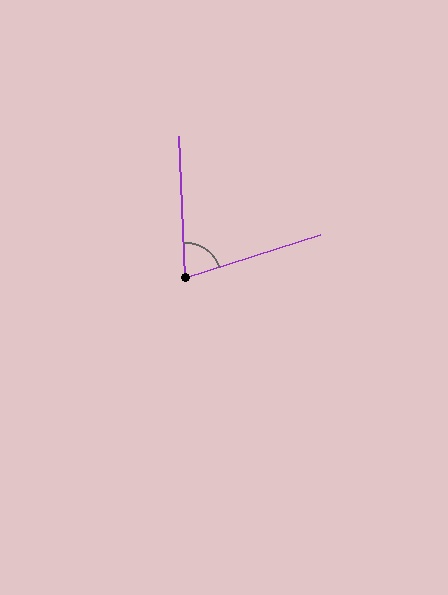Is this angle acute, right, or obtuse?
It is acute.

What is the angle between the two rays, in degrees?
Approximately 75 degrees.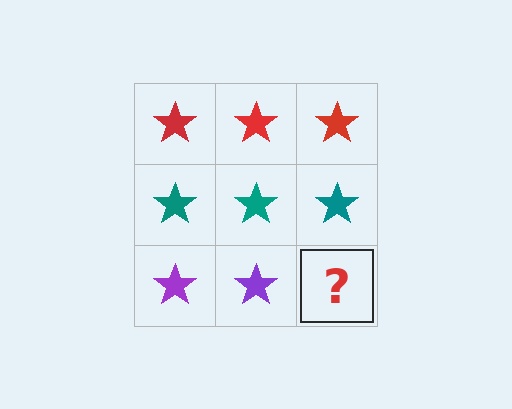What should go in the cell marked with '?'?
The missing cell should contain a purple star.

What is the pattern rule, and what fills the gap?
The rule is that each row has a consistent color. The gap should be filled with a purple star.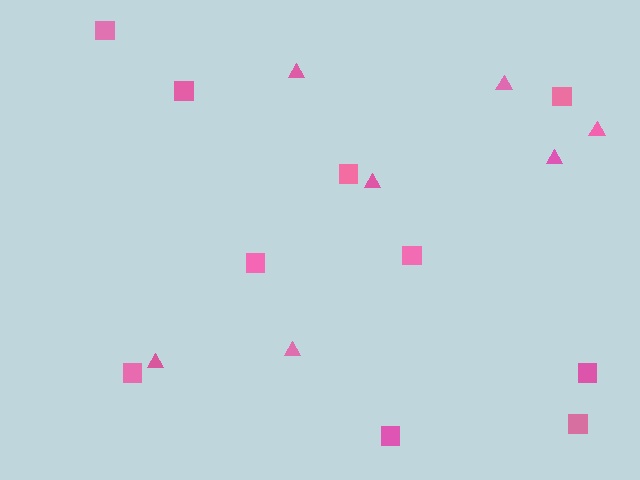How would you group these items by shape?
There are 2 groups: one group of triangles (7) and one group of squares (10).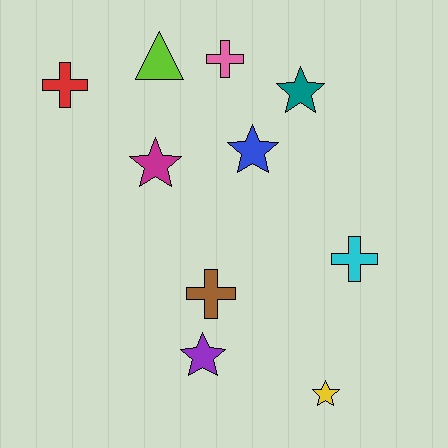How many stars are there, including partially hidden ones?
There are 5 stars.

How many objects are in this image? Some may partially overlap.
There are 10 objects.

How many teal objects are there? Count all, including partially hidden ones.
There is 1 teal object.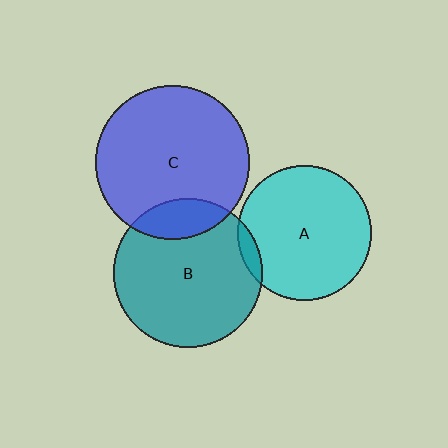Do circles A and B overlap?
Yes.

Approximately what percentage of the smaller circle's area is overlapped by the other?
Approximately 5%.